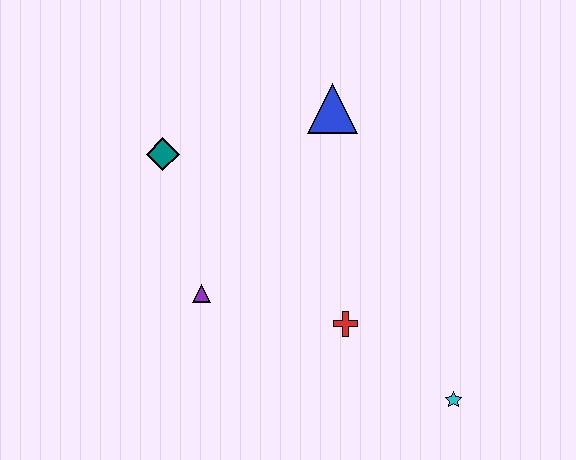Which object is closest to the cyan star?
The red cross is closest to the cyan star.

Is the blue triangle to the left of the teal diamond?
No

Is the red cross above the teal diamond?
No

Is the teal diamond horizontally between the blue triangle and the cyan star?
No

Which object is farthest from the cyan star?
The teal diamond is farthest from the cyan star.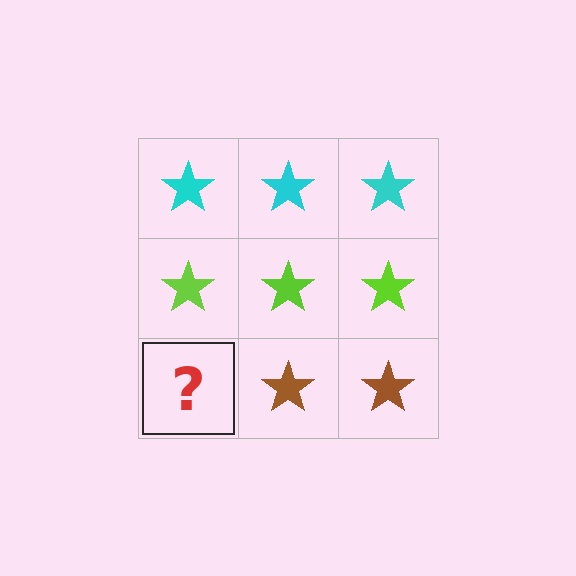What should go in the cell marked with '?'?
The missing cell should contain a brown star.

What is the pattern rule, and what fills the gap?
The rule is that each row has a consistent color. The gap should be filled with a brown star.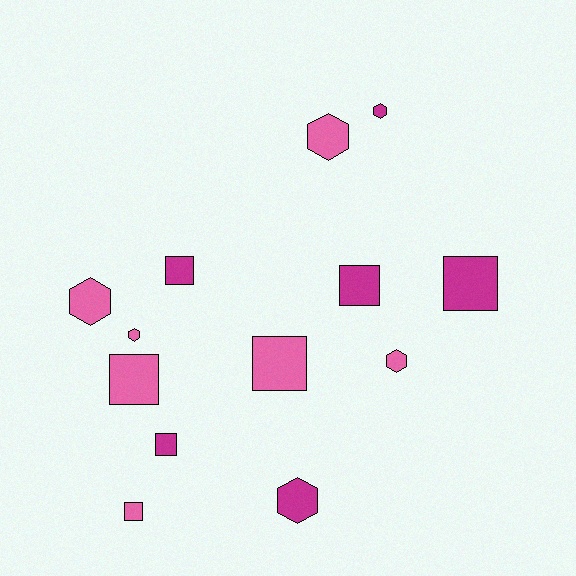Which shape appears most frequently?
Square, with 7 objects.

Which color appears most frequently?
Pink, with 7 objects.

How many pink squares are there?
There are 3 pink squares.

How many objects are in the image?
There are 13 objects.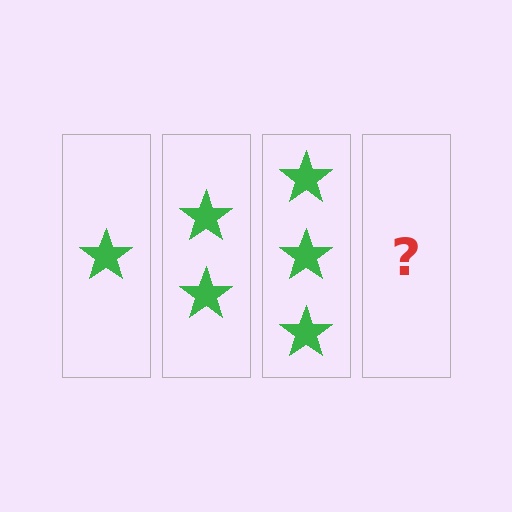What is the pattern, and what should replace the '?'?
The pattern is that each step adds one more star. The '?' should be 4 stars.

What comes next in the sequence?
The next element should be 4 stars.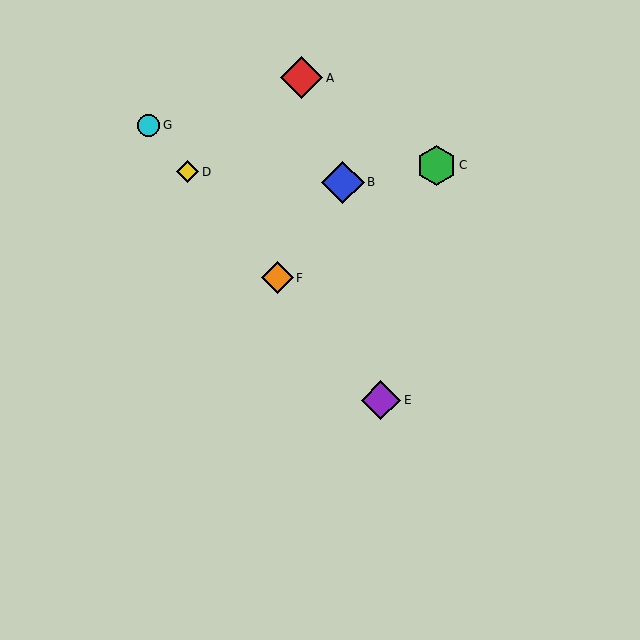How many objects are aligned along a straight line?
4 objects (D, E, F, G) are aligned along a straight line.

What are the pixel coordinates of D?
Object D is at (188, 172).